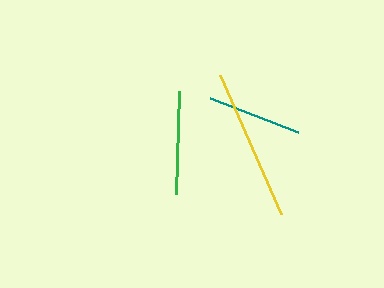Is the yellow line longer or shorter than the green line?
The yellow line is longer than the green line.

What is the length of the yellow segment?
The yellow segment is approximately 152 pixels long.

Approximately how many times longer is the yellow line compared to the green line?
The yellow line is approximately 1.5 times the length of the green line.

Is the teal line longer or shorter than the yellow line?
The yellow line is longer than the teal line.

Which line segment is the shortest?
The teal line is the shortest at approximately 94 pixels.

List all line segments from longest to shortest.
From longest to shortest: yellow, green, teal.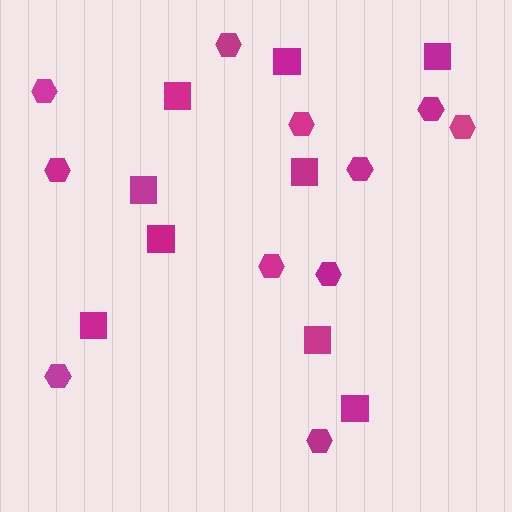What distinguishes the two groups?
There are 2 groups: one group of hexagons (11) and one group of squares (9).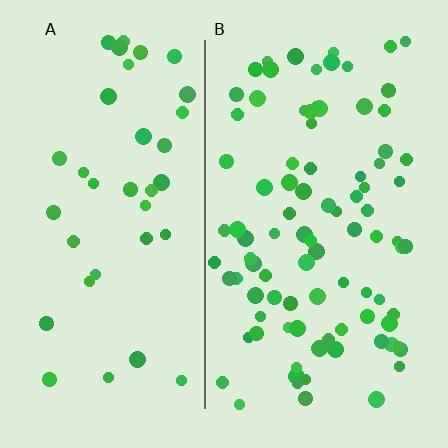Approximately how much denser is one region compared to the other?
Approximately 2.5× — region B over region A.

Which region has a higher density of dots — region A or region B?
B (the right).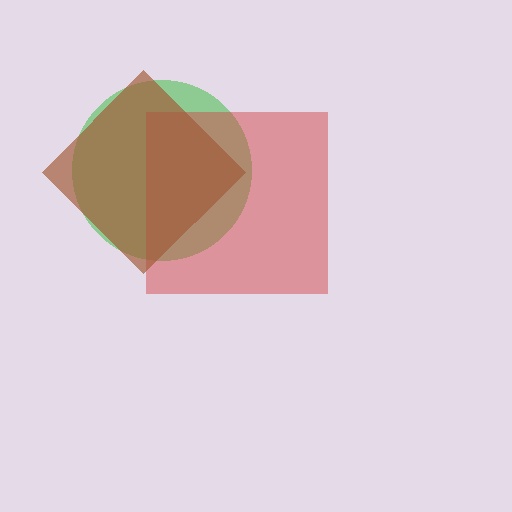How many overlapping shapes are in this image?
There are 3 overlapping shapes in the image.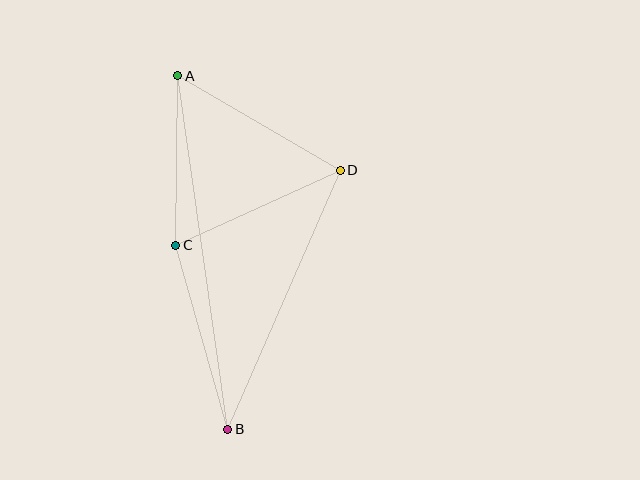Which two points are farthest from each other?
Points A and B are farthest from each other.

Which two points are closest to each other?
Points A and C are closest to each other.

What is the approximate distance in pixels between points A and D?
The distance between A and D is approximately 188 pixels.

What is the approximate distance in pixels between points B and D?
The distance between B and D is approximately 282 pixels.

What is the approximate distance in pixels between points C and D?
The distance between C and D is approximately 180 pixels.